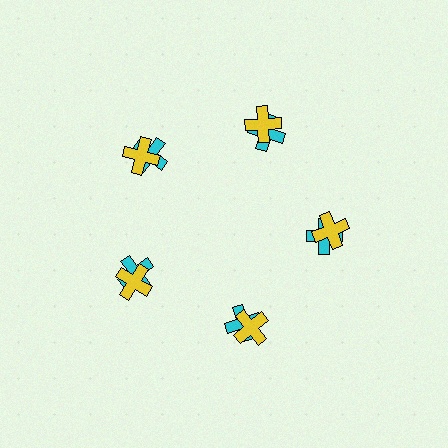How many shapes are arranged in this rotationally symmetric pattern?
There are 10 shapes, arranged in 5 groups of 2.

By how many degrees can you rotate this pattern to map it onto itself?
The pattern maps onto itself every 72 degrees of rotation.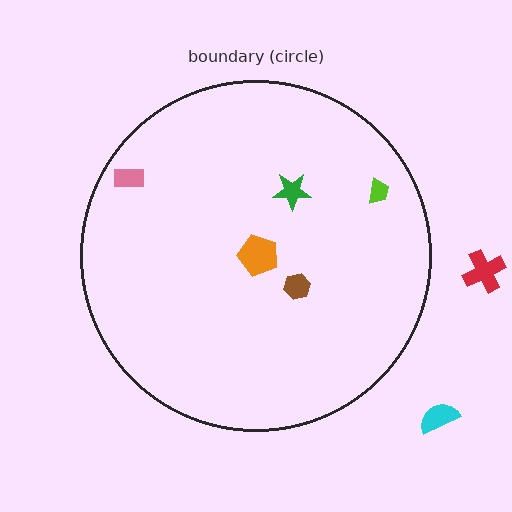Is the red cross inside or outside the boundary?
Outside.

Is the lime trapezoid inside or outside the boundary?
Inside.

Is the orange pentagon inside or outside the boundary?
Inside.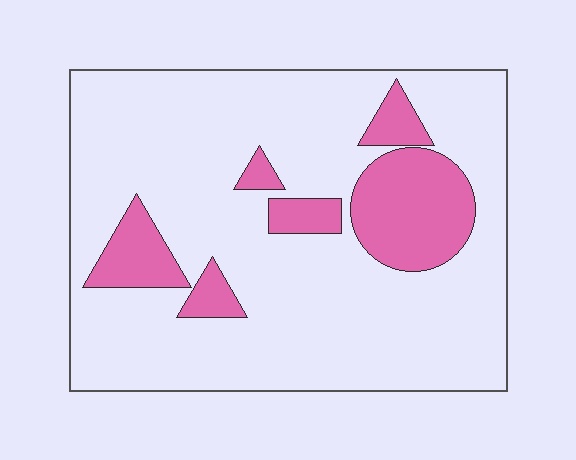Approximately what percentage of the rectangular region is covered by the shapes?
Approximately 20%.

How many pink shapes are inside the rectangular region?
6.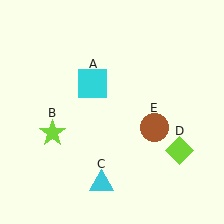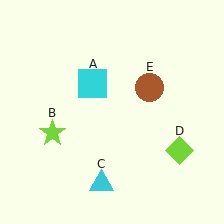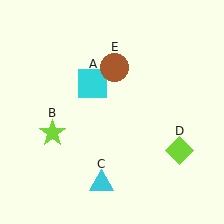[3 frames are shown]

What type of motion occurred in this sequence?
The brown circle (object E) rotated counterclockwise around the center of the scene.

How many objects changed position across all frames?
1 object changed position: brown circle (object E).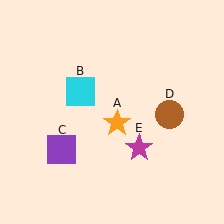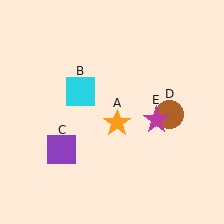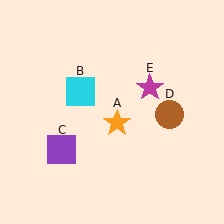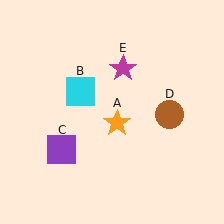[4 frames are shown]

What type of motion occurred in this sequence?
The magenta star (object E) rotated counterclockwise around the center of the scene.